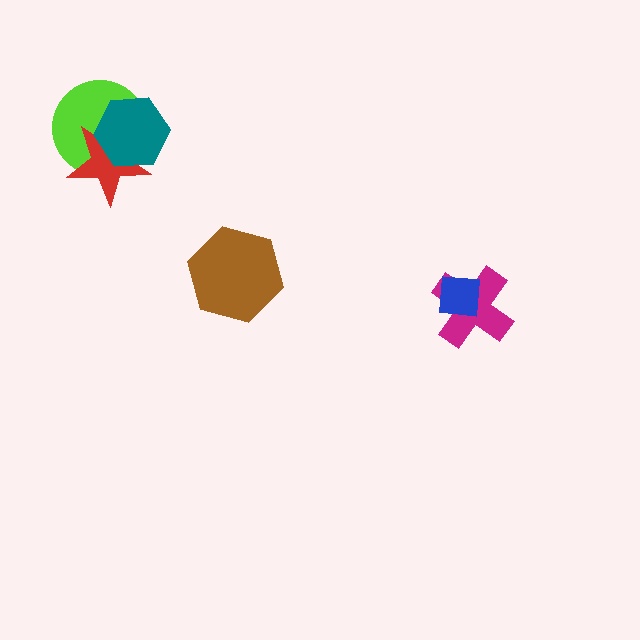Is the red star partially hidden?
Yes, it is partially covered by another shape.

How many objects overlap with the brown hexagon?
0 objects overlap with the brown hexagon.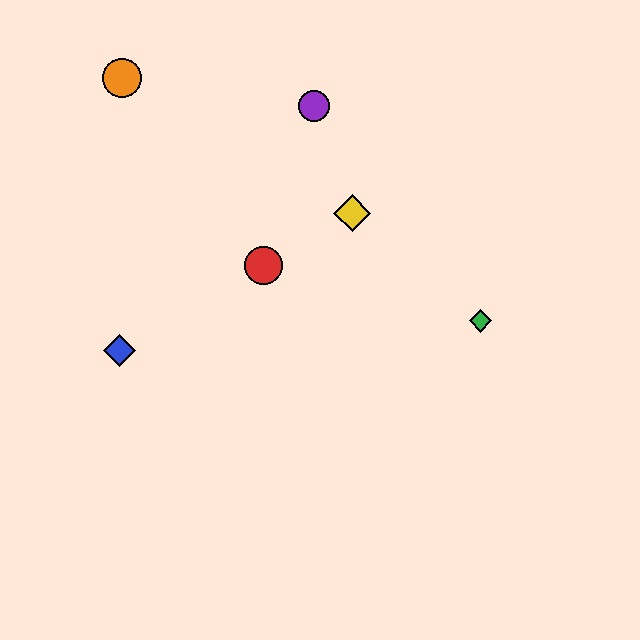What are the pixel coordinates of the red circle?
The red circle is at (263, 266).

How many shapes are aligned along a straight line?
3 shapes (the red circle, the blue diamond, the yellow diamond) are aligned along a straight line.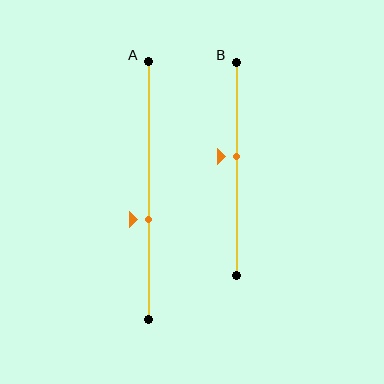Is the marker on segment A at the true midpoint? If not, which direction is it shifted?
No, the marker on segment A is shifted downward by about 11% of the segment length.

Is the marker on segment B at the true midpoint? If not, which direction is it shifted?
No, the marker on segment B is shifted upward by about 6% of the segment length.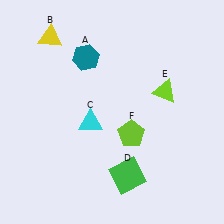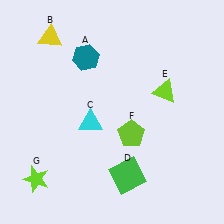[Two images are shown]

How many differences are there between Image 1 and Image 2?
There is 1 difference between the two images.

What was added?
A lime star (G) was added in Image 2.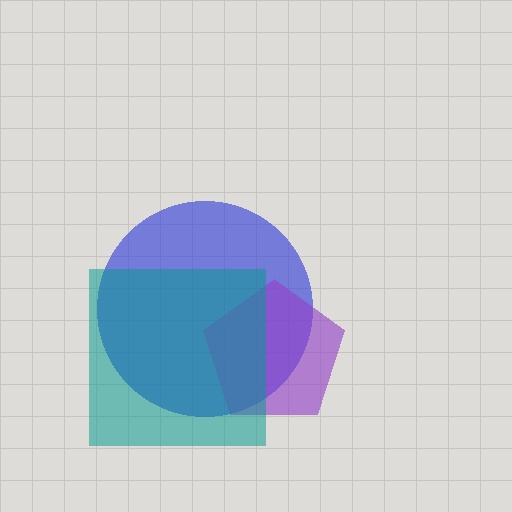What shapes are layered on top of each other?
The layered shapes are: a blue circle, a purple pentagon, a teal square.